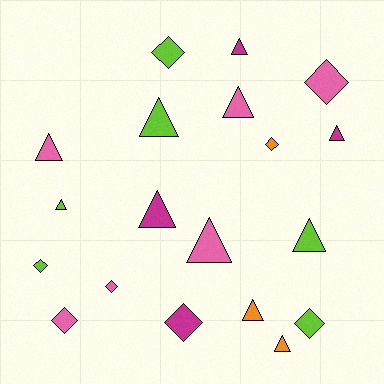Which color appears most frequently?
Lime, with 6 objects.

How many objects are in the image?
There are 19 objects.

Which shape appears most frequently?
Triangle, with 11 objects.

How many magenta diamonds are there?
There is 1 magenta diamond.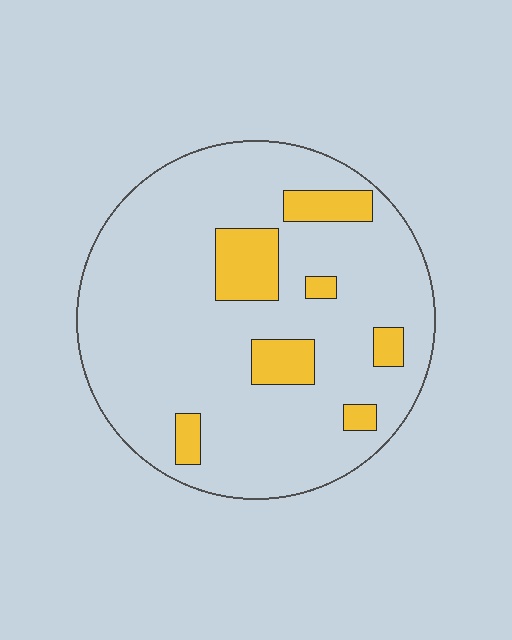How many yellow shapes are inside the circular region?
7.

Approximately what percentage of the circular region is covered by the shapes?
Approximately 15%.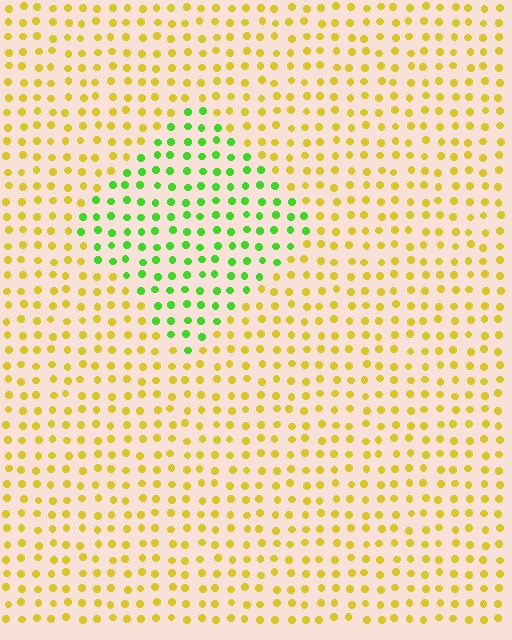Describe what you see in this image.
The image is filled with small yellow elements in a uniform arrangement. A diamond-shaped region is visible where the elements are tinted to a slightly different hue, forming a subtle color boundary.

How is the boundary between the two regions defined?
The boundary is defined purely by a slight shift in hue (about 59 degrees). Spacing, size, and orientation are identical on both sides.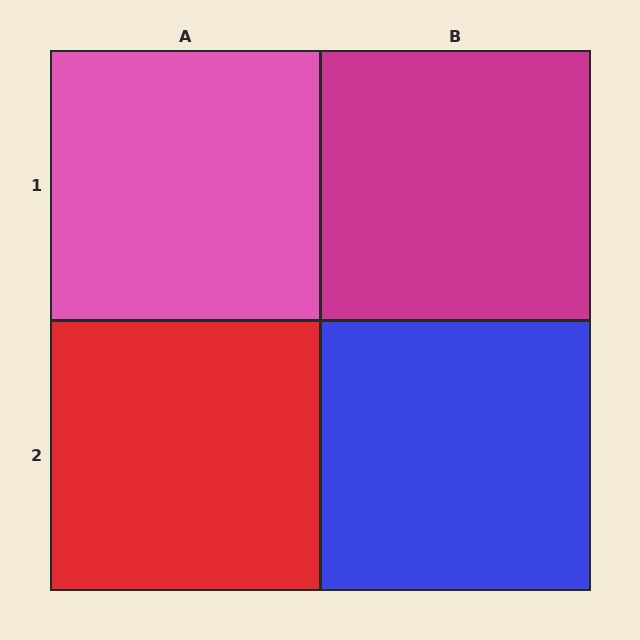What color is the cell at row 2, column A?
Red.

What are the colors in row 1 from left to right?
Pink, magenta.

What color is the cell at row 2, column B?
Blue.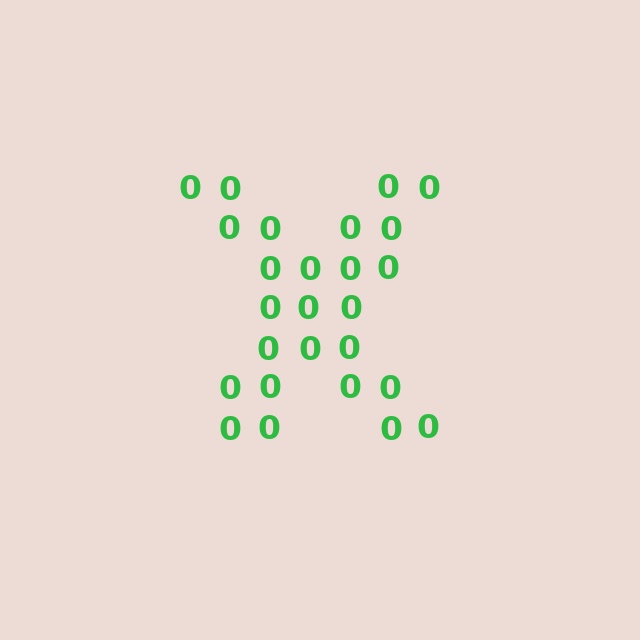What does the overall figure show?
The overall figure shows the letter X.